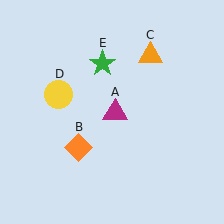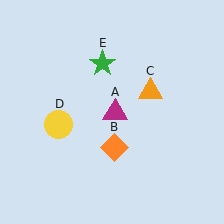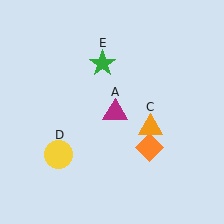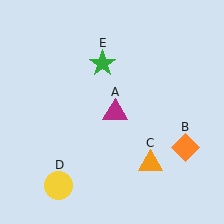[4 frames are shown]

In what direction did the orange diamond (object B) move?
The orange diamond (object B) moved right.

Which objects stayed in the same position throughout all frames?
Magenta triangle (object A) and green star (object E) remained stationary.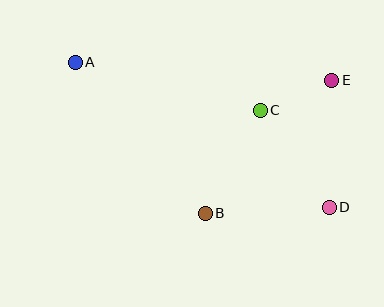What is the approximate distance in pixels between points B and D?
The distance between B and D is approximately 124 pixels.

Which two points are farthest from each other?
Points A and D are farthest from each other.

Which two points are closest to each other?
Points C and E are closest to each other.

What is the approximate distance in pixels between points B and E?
The distance between B and E is approximately 184 pixels.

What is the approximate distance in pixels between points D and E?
The distance between D and E is approximately 127 pixels.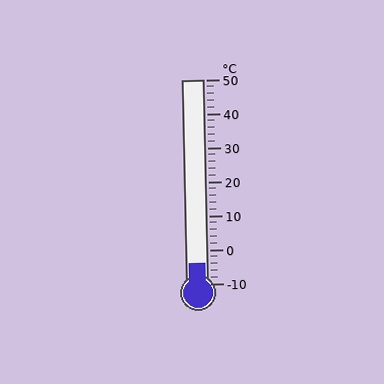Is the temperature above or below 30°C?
The temperature is below 30°C.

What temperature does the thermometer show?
The thermometer shows approximately -4°C.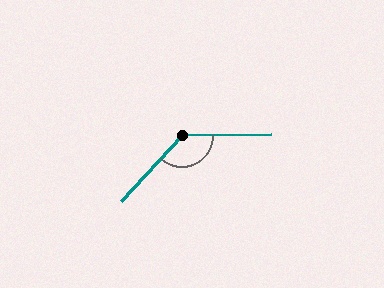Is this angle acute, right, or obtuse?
It is obtuse.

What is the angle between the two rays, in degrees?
Approximately 133 degrees.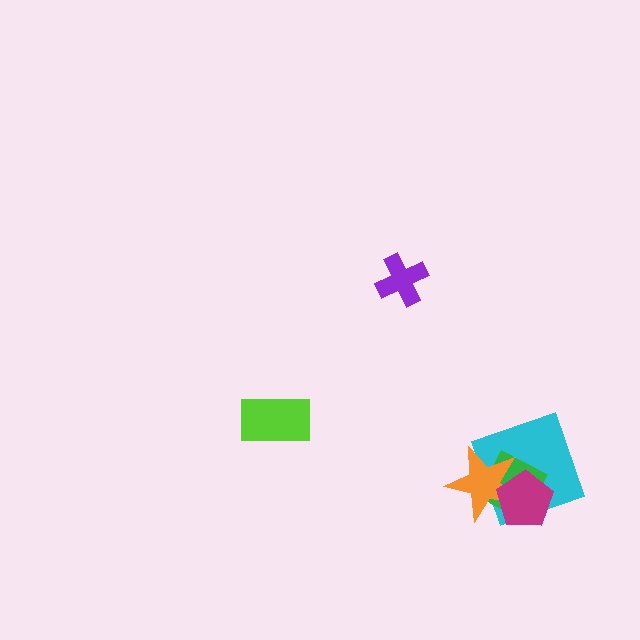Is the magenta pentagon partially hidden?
No, no other shape covers it.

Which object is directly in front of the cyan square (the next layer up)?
The green square is directly in front of the cyan square.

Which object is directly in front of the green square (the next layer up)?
The orange star is directly in front of the green square.